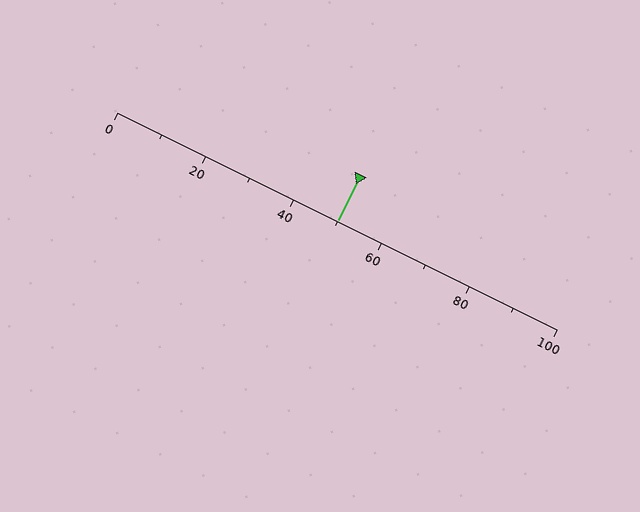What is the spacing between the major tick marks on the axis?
The major ticks are spaced 20 apart.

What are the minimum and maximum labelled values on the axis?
The axis runs from 0 to 100.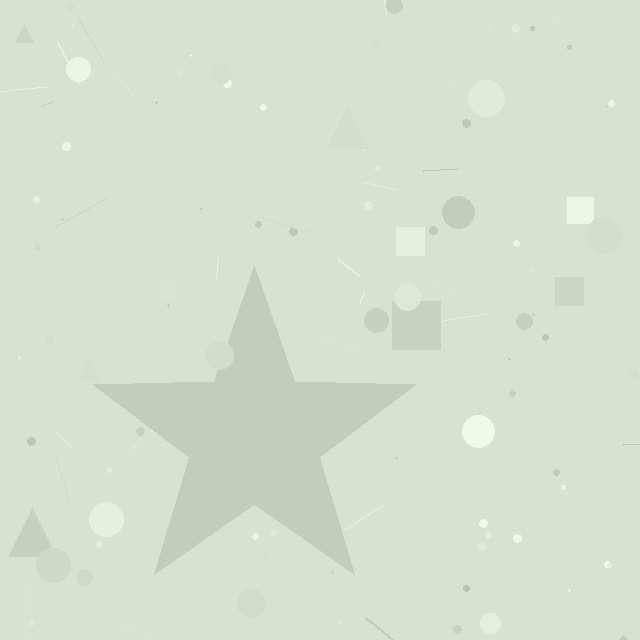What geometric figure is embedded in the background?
A star is embedded in the background.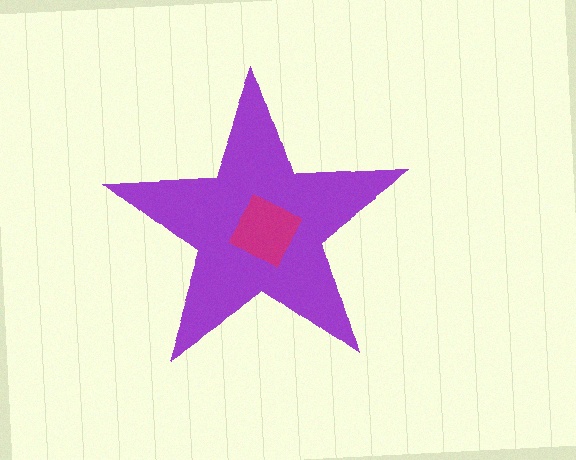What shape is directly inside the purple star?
The magenta diamond.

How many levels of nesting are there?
2.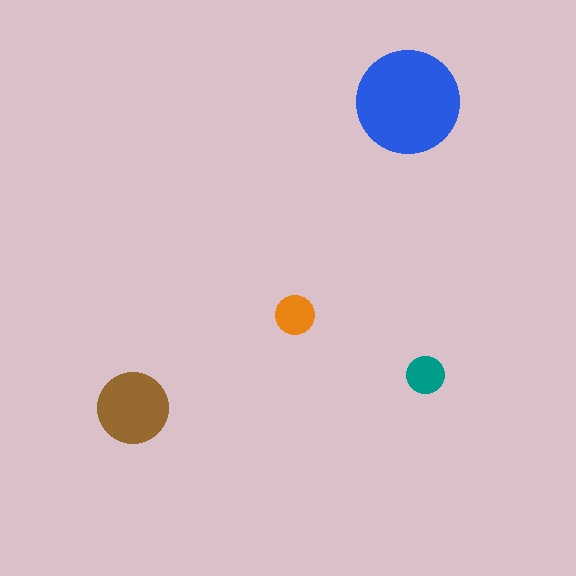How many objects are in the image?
There are 4 objects in the image.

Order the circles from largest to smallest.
the blue one, the brown one, the orange one, the teal one.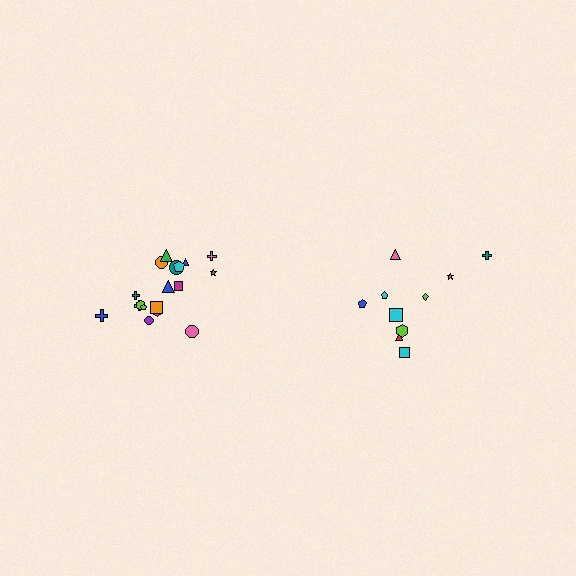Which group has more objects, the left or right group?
The left group.